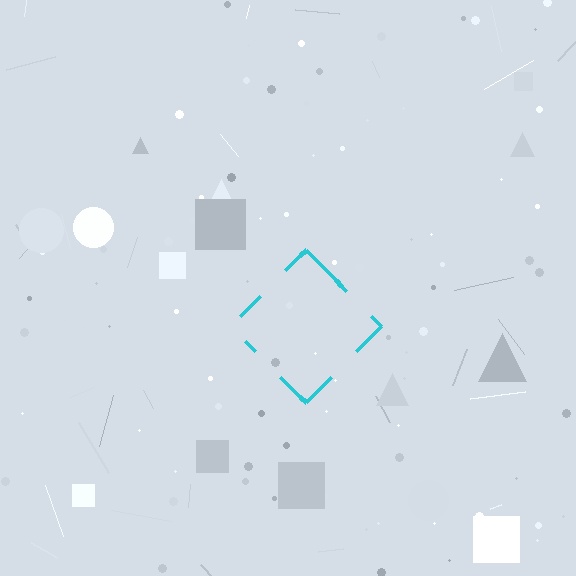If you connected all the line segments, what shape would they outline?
They would outline a diamond.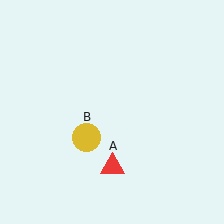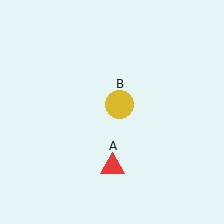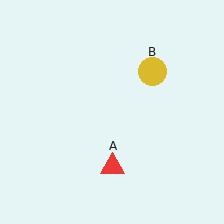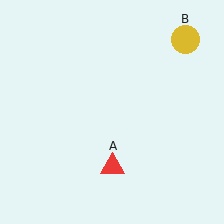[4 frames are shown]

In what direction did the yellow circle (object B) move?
The yellow circle (object B) moved up and to the right.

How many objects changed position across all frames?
1 object changed position: yellow circle (object B).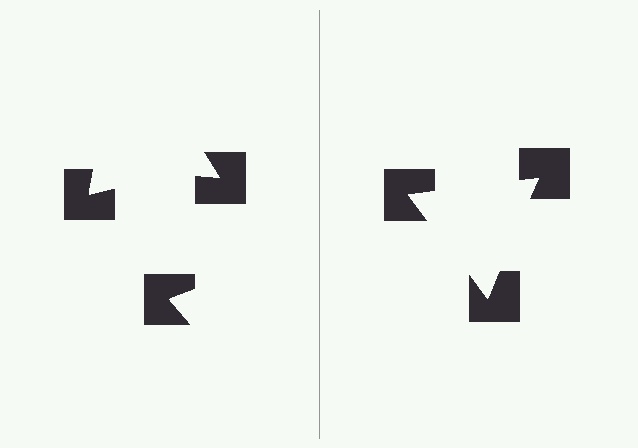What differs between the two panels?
The notched squares are positioned identically on both sides; only the wedge orientations differ. On the right they align to a triangle; on the left they are misaligned.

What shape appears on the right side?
An illusory triangle.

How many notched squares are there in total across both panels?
6 — 3 on each side.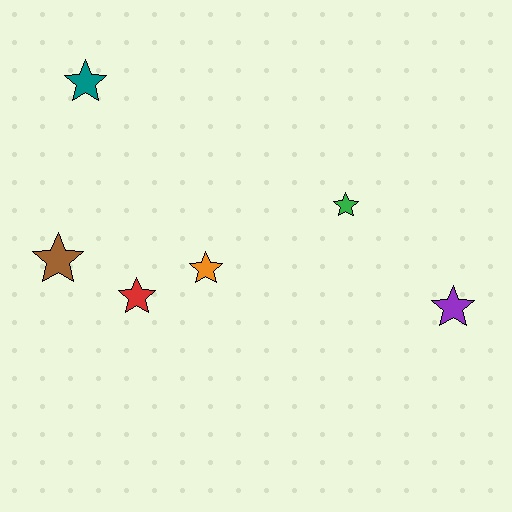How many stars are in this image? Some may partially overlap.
There are 6 stars.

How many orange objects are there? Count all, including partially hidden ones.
There is 1 orange object.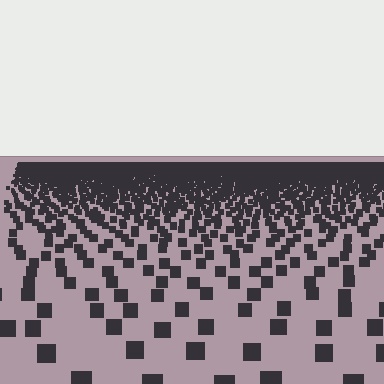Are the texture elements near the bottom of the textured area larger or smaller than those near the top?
Larger. Near the bottom, elements are closer to the viewer and appear at a bigger on-screen size.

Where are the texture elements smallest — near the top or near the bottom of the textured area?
Near the top.